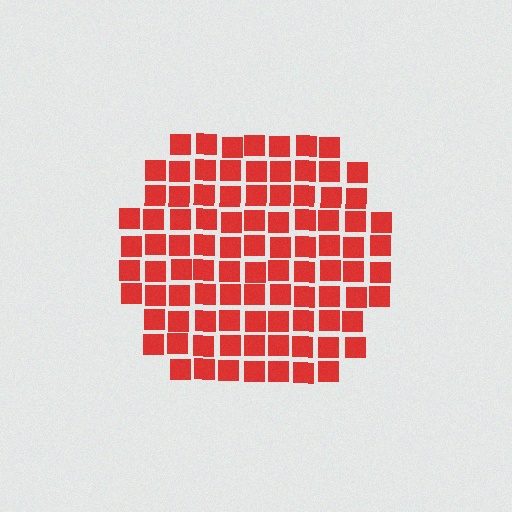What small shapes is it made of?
It is made of small squares.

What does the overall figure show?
The overall figure shows a hexagon.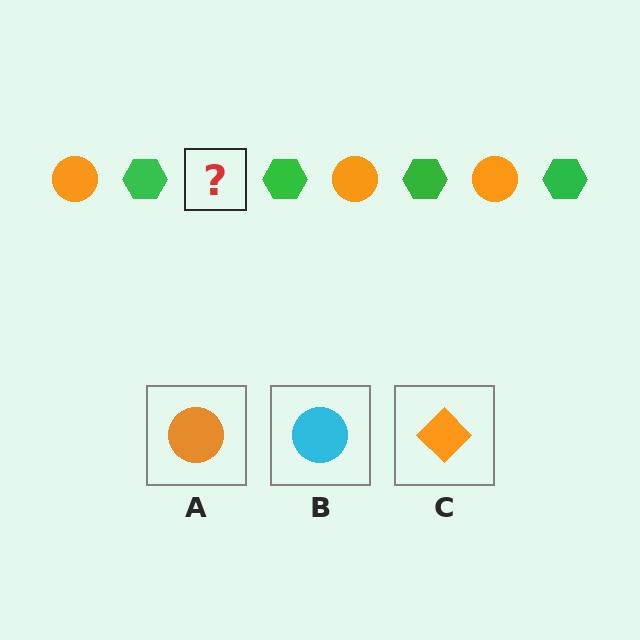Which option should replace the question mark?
Option A.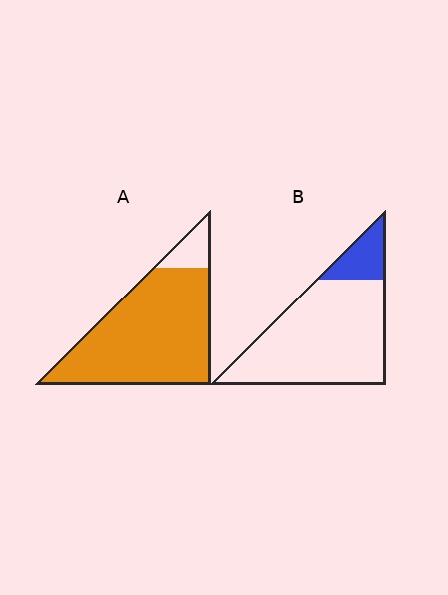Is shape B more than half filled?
No.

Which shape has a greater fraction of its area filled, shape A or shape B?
Shape A.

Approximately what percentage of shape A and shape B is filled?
A is approximately 90% and B is approximately 15%.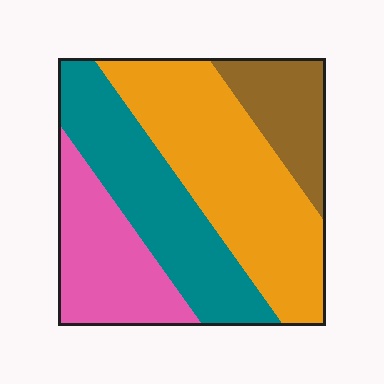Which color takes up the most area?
Orange, at roughly 40%.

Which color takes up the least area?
Brown, at roughly 15%.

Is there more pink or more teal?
Teal.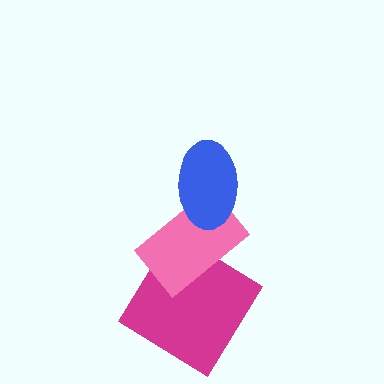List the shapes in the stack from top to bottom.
From top to bottom: the blue ellipse, the pink rectangle, the magenta diamond.